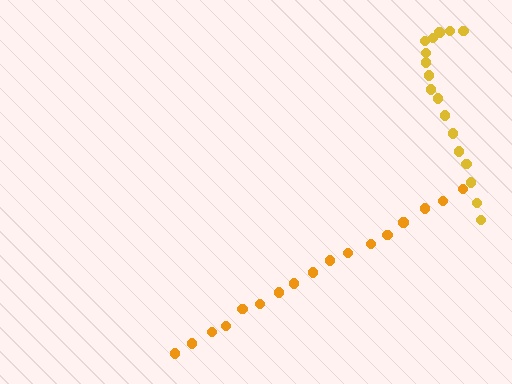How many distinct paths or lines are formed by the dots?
There are 2 distinct paths.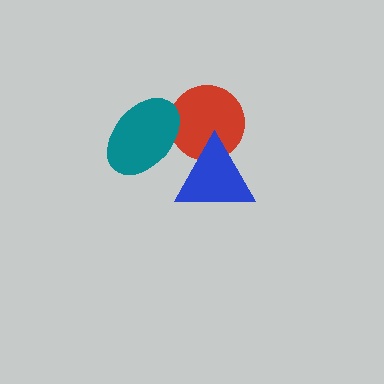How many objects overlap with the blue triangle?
1 object overlaps with the blue triangle.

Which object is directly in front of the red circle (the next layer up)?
The teal ellipse is directly in front of the red circle.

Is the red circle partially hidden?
Yes, it is partially covered by another shape.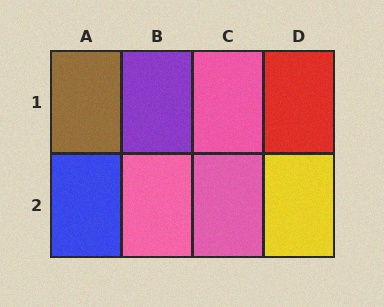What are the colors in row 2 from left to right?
Blue, pink, pink, yellow.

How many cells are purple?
1 cell is purple.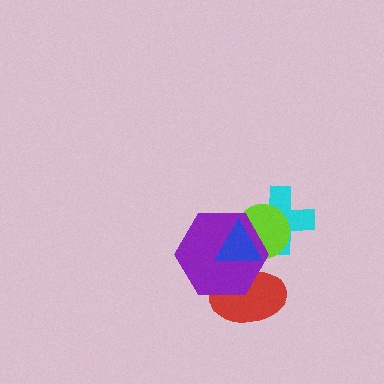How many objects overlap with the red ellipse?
2 objects overlap with the red ellipse.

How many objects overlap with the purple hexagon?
4 objects overlap with the purple hexagon.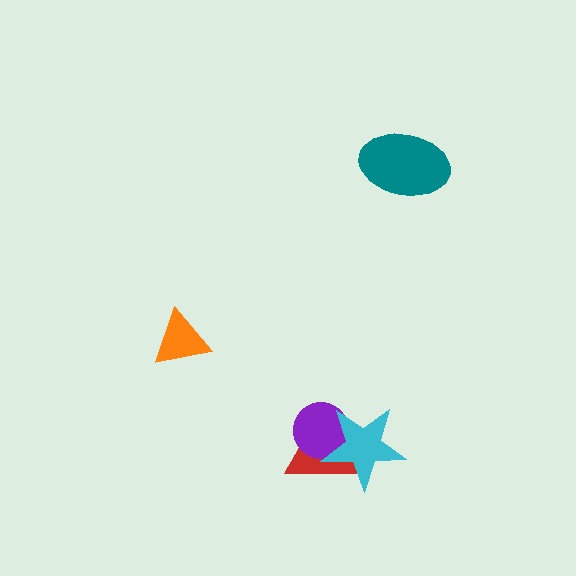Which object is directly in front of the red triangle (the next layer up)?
The purple circle is directly in front of the red triangle.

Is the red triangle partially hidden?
Yes, it is partially covered by another shape.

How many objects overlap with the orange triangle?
0 objects overlap with the orange triangle.